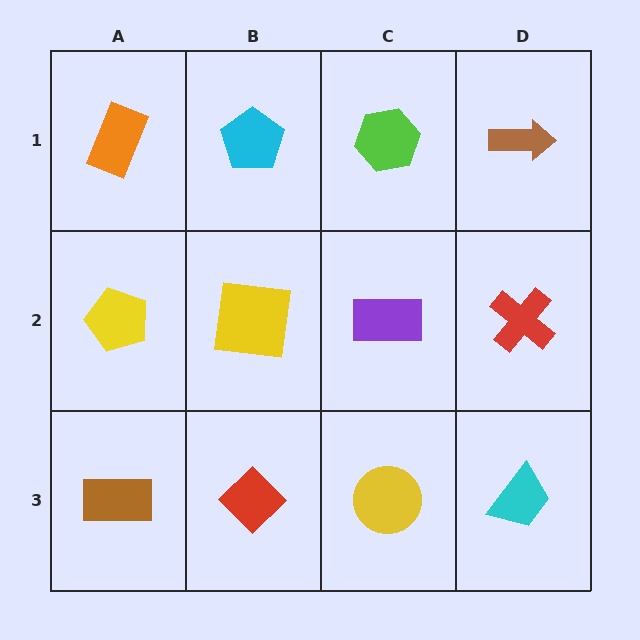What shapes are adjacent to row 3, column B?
A yellow square (row 2, column B), a brown rectangle (row 3, column A), a yellow circle (row 3, column C).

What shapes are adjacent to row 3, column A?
A yellow pentagon (row 2, column A), a red diamond (row 3, column B).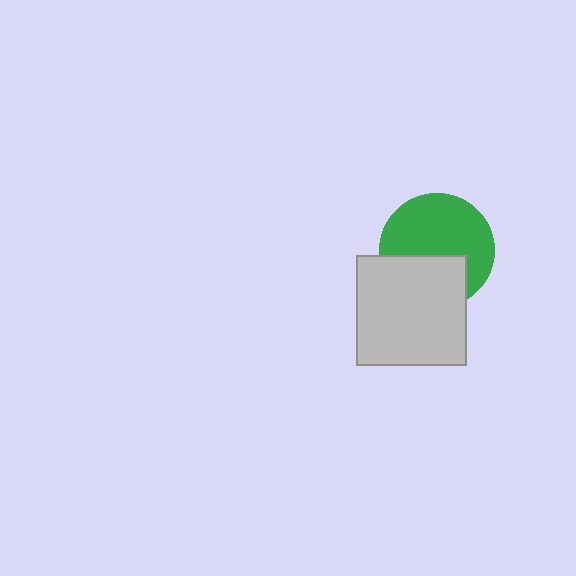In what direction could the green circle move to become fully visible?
The green circle could move up. That would shift it out from behind the light gray square entirely.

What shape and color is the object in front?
The object in front is a light gray square.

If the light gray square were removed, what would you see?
You would see the complete green circle.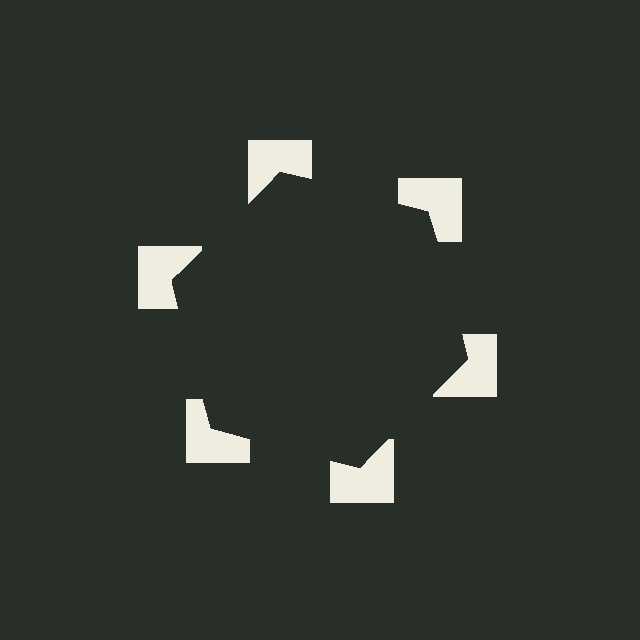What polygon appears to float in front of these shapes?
An illusory hexagon — its edges are inferred from the aligned wedge cuts in the notched squares, not physically drawn.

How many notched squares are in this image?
There are 6 — one at each vertex of the illusory hexagon.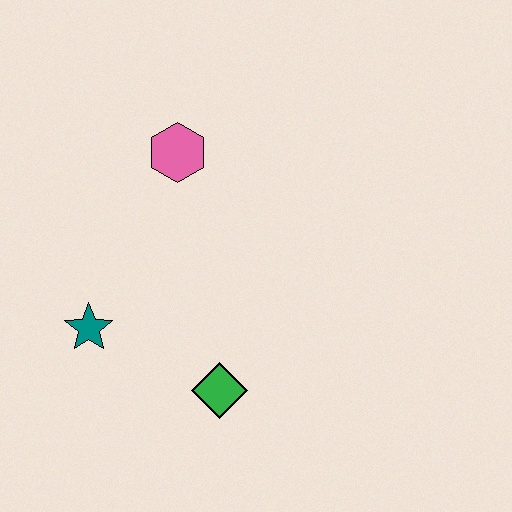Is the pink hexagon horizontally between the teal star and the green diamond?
Yes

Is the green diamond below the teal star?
Yes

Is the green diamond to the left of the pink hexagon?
No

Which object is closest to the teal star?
The green diamond is closest to the teal star.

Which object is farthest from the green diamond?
The pink hexagon is farthest from the green diamond.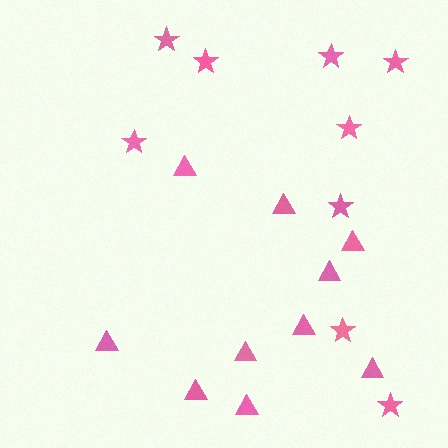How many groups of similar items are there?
There are 2 groups: one group of stars (9) and one group of triangles (10).